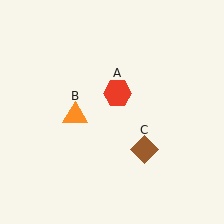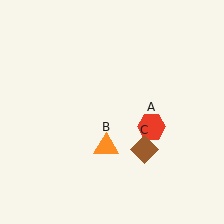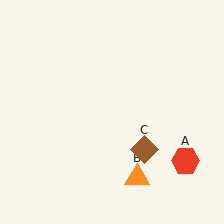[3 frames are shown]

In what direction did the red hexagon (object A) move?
The red hexagon (object A) moved down and to the right.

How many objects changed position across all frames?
2 objects changed position: red hexagon (object A), orange triangle (object B).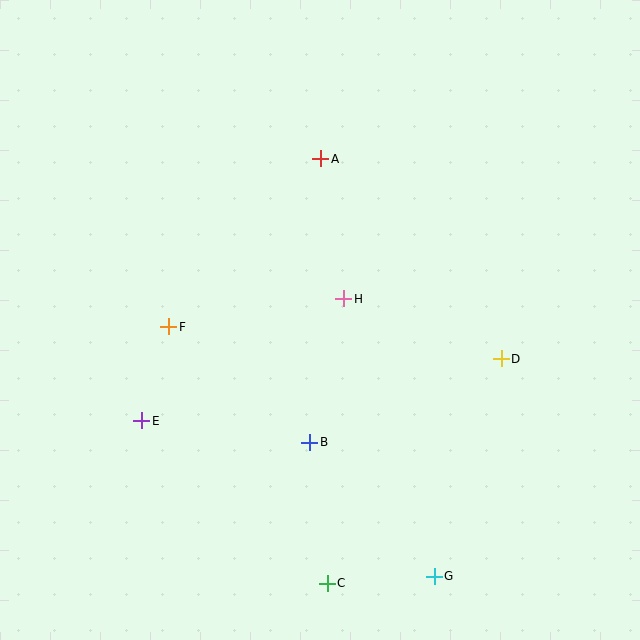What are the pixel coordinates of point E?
Point E is at (142, 421).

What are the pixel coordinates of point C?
Point C is at (327, 583).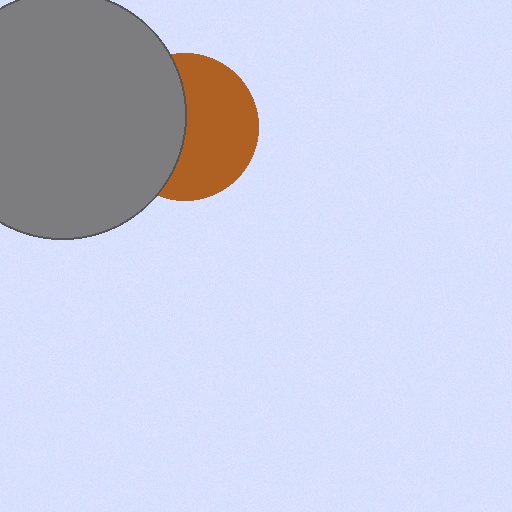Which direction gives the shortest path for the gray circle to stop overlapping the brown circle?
Moving left gives the shortest separation.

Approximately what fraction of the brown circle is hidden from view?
Roughly 45% of the brown circle is hidden behind the gray circle.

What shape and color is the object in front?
The object in front is a gray circle.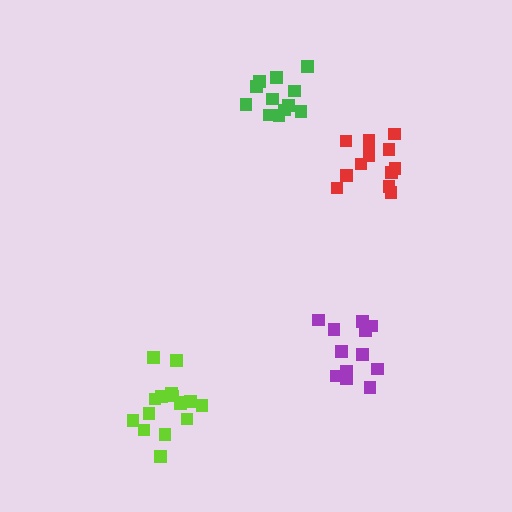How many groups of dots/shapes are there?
There are 4 groups.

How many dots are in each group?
Group 1: 13 dots, Group 2: 12 dots, Group 3: 16 dots, Group 4: 12 dots (53 total).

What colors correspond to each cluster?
The clusters are colored: red, purple, lime, green.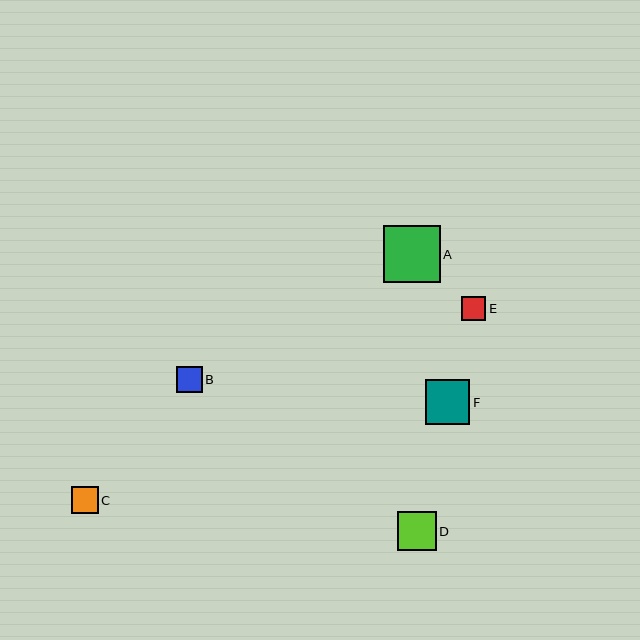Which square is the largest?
Square A is the largest with a size of approximately 57 pixels.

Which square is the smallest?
Square E is the smallest with a size of approximately 24 pixels.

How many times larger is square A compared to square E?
Square A is approximately 2.4 times the size of square E.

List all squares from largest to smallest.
From largest to smallest: A, F, D, C, B, E.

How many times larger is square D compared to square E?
Square D is approximately 1.6 times the size of square E.